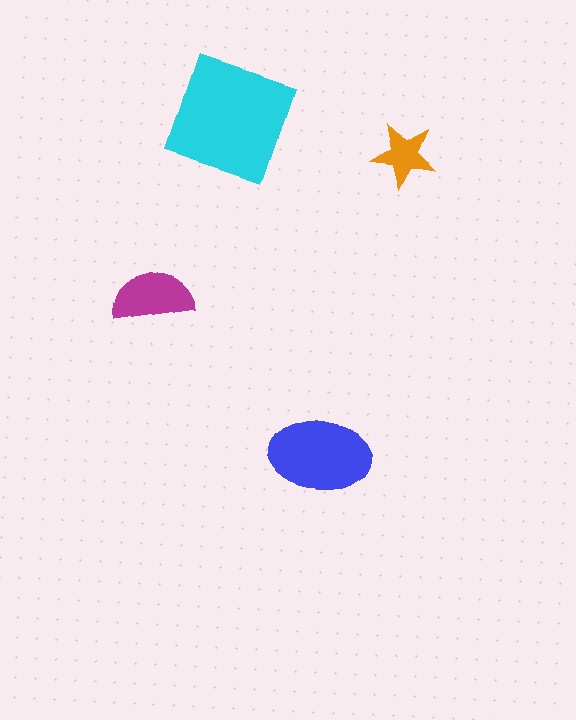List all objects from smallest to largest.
The orange star, the magenta semicircle, the blue ellipse, the cyan square.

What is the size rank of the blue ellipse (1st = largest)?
2nd.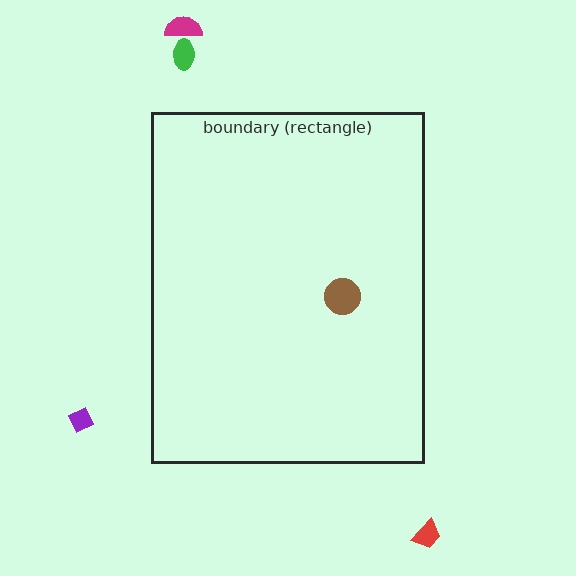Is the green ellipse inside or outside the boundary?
Outside.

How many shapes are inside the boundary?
1 inside, 4 outside.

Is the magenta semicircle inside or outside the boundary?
Outside.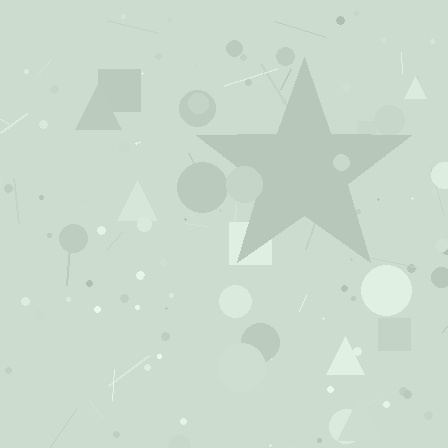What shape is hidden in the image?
A star is hidden in the image.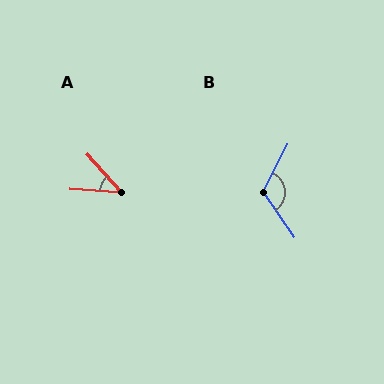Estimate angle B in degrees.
Approximately 118 degrees.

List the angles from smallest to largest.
A (44°), B (118°).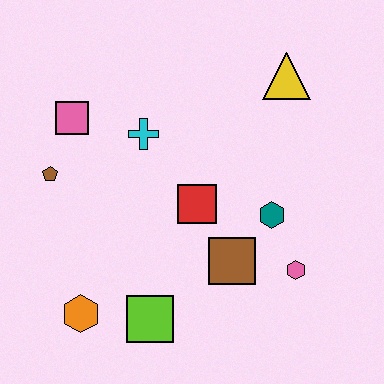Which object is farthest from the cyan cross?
The pink hexagon is farthest from the cyan cross.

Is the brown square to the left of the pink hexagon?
Yes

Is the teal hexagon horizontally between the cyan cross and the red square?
No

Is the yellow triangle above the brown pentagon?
Yes